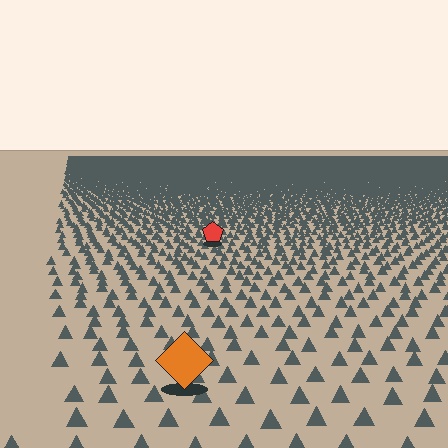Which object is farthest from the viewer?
The red pentagon is farthest from the viewer. It appears smaller and the ground texture around it is denser.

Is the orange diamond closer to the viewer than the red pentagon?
Yes. The orange diamond is closer — you can tell from the texture gradient: the ground texture is coarser near it.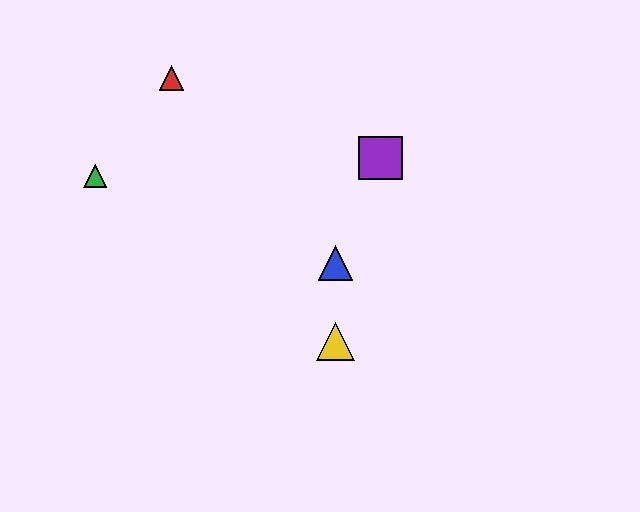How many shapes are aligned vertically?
2 shapes (the blue triangle, the yellow triangle) are aligned vertically.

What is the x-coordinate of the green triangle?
The green triangle is at x≈95.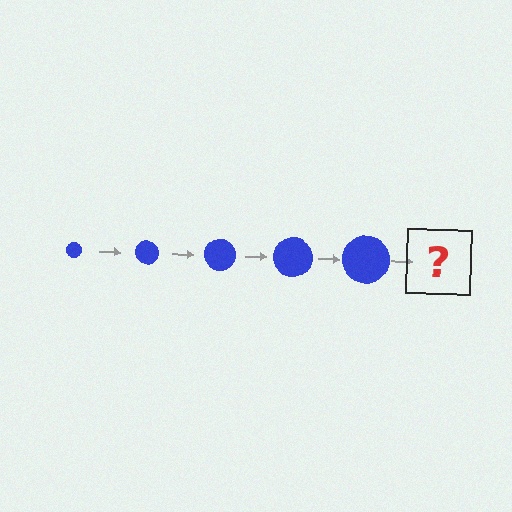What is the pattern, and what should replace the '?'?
The pattern is that the circle gets progressively larger each step. The '?' should be a blue circle, larger than the previous one.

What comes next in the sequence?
The next element should be a blue circle, larger than the previous one.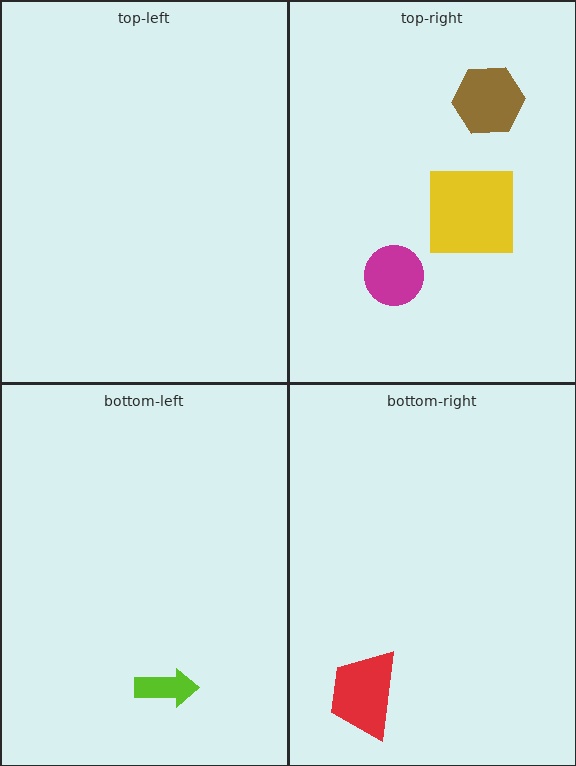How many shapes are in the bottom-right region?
1.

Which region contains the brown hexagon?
The top-right region.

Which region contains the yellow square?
The top-right region.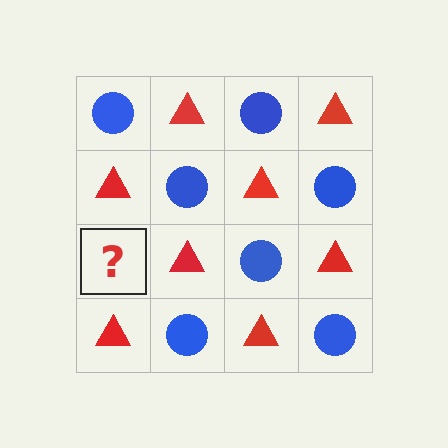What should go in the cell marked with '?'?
The missing cell should contain a blue circle.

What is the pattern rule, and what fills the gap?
The rule is that it alternates blue circle and red triangle in a checkerboard pattern. The gap should be filled with a blue circle.